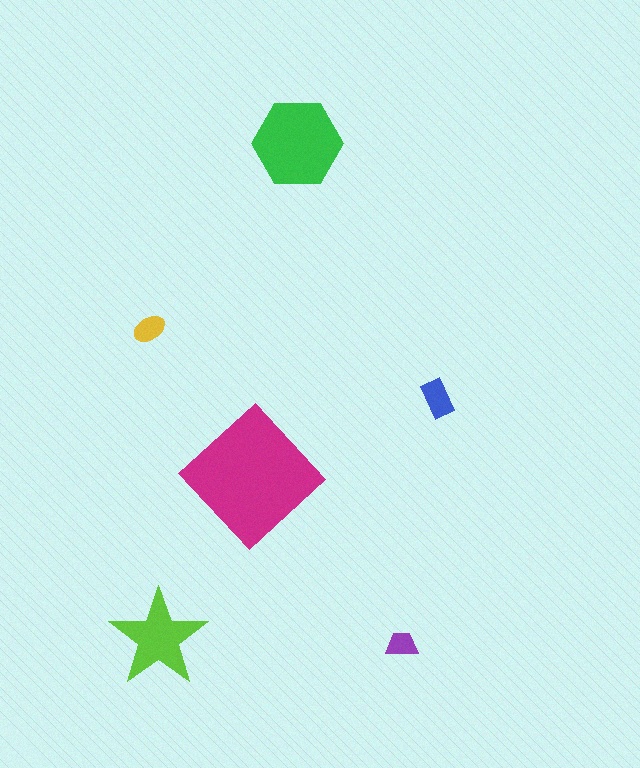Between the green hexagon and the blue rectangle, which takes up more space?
The green hexagon.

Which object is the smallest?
The purple trapezoid.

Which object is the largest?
The magenta diamond.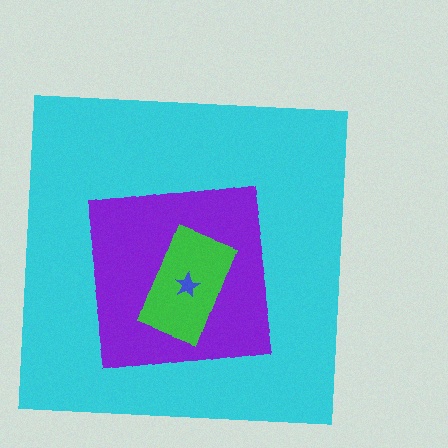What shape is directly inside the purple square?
The green rectangle.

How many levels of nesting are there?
4.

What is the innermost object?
The blue star.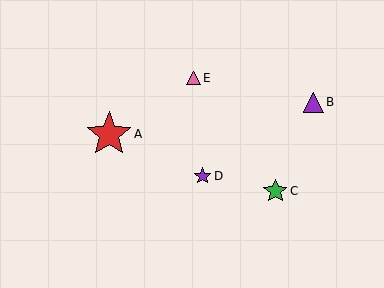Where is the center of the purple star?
The center of the purple star is at (203, 176).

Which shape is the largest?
The red star (labeled A) is the largest.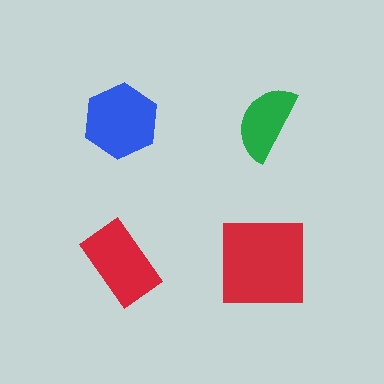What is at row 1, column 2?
A green semicircle.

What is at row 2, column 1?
A red rectangle.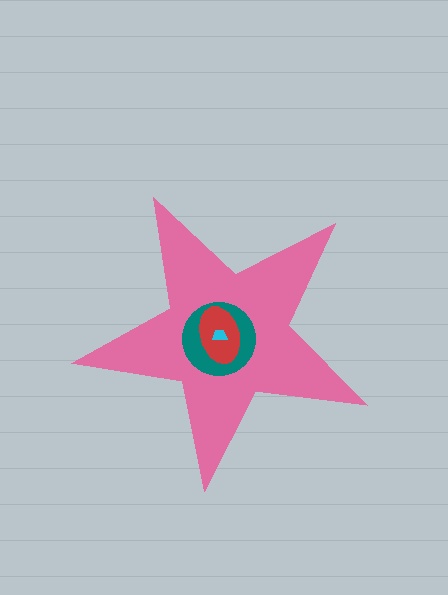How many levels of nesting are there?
4.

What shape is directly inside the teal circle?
The red ellipse.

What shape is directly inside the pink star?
The teal circle.